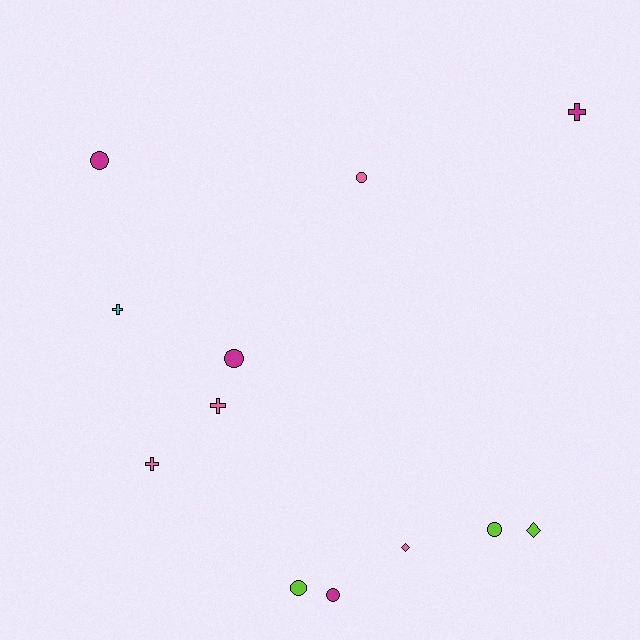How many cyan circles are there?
There are no cyan circles.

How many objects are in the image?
There are 12 objects.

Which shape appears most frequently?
Circle, with 6 objects.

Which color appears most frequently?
Pink, with 4 objects.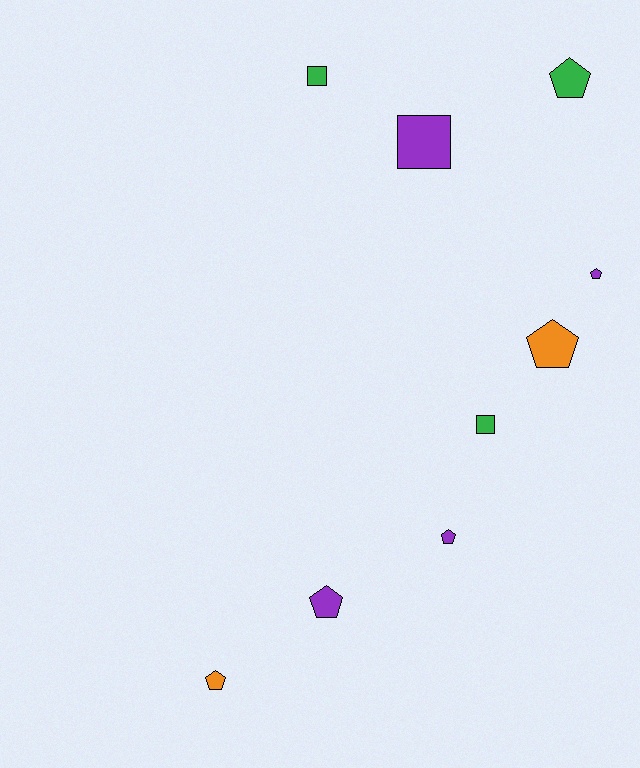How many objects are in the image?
There are 9 objects.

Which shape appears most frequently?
Pentagon, with 6 objects.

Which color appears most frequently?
Purple, with 4 objects.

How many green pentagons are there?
There is 1 green pentagon.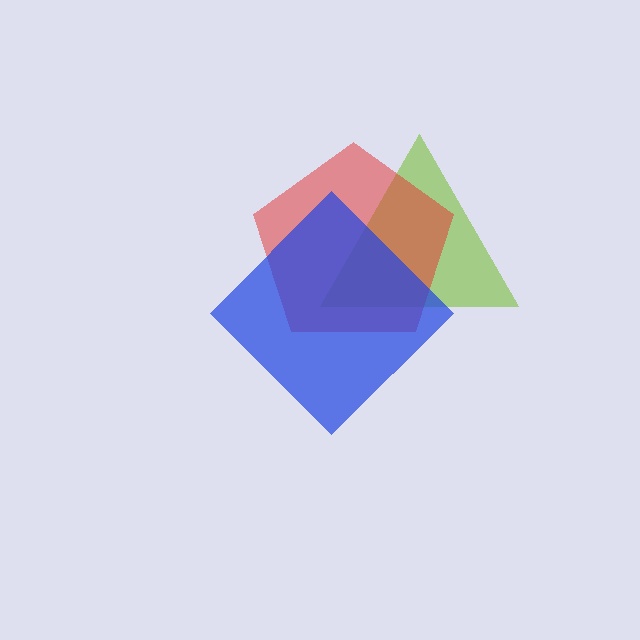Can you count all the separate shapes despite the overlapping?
Yes, there are 3 separate shapes.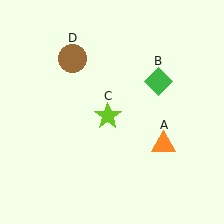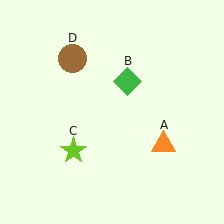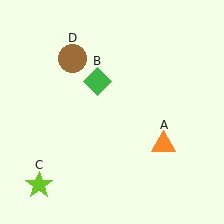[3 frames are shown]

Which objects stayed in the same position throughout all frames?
Orange triangle (object A) and brown circle (object D) remained stationary.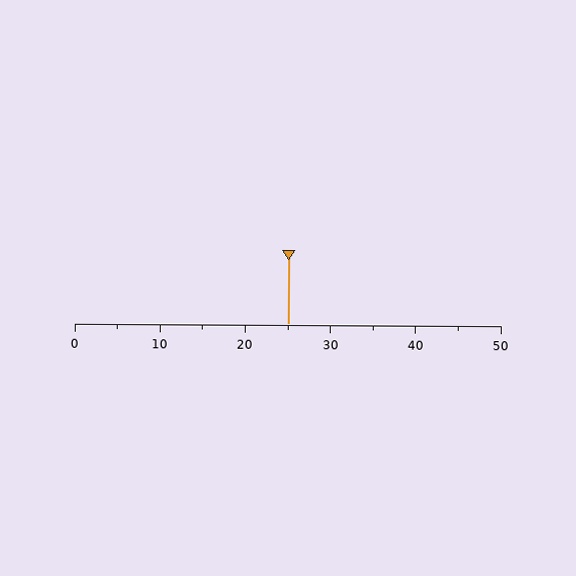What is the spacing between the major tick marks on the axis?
The major ticks are spaced 10 apart.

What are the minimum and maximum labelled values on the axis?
The axis runs from 0 to 50.